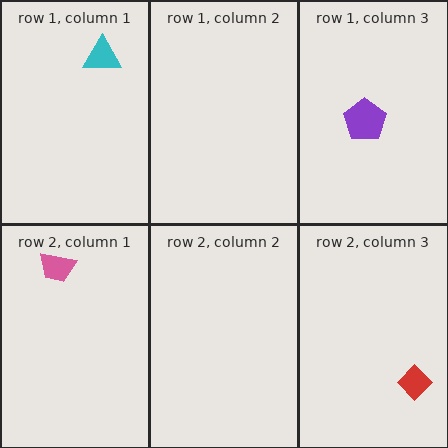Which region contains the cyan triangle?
The row 1, column 1 region.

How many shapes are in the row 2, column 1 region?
1.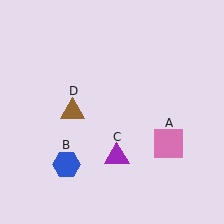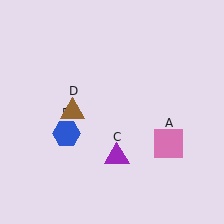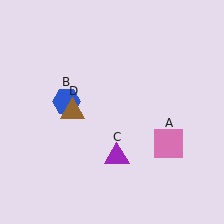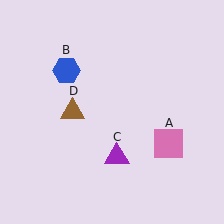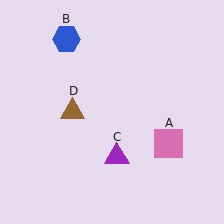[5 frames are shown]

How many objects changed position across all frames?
1 object changed position: blue hexagon (object B).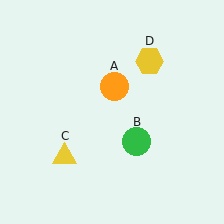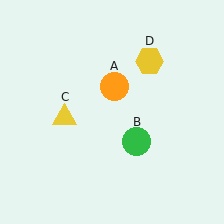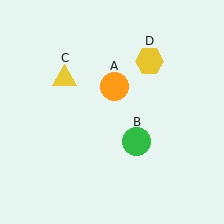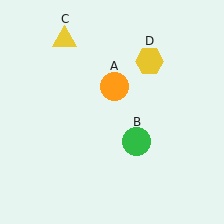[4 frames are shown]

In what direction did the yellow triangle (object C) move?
The yellow triangle (object C) moved up.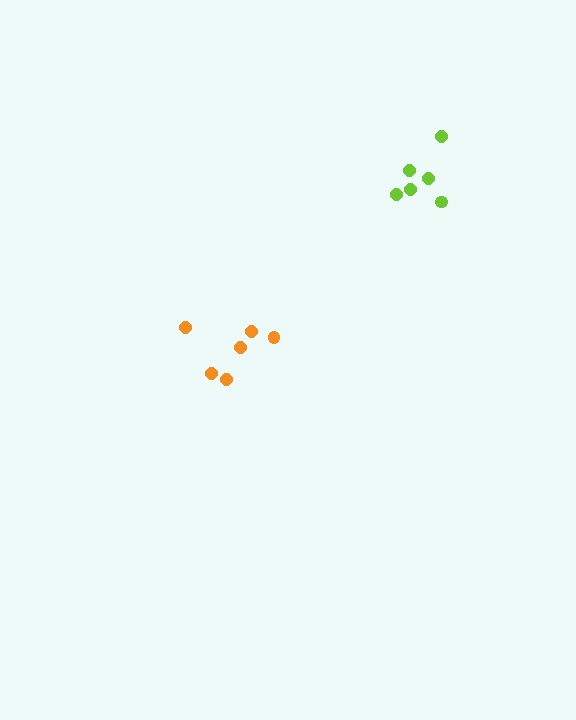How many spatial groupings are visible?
There are 2 spatial groupings.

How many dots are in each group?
Group 1: 6 dots, Group 2: 6 dots (12 total).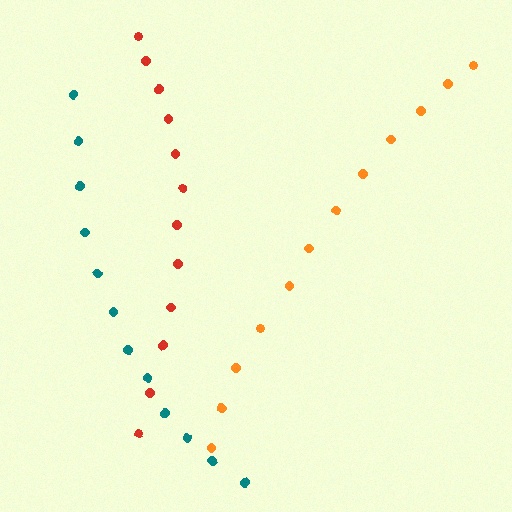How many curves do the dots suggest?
There are 3 distinct paths.